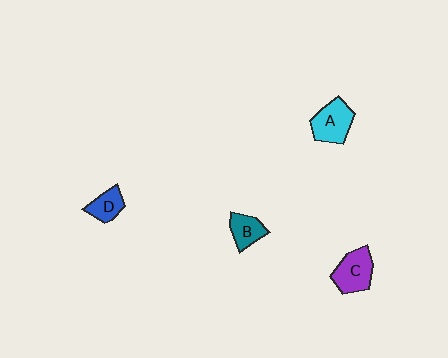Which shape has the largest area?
Shape A (cyan).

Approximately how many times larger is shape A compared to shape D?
Approximately 1.6 times.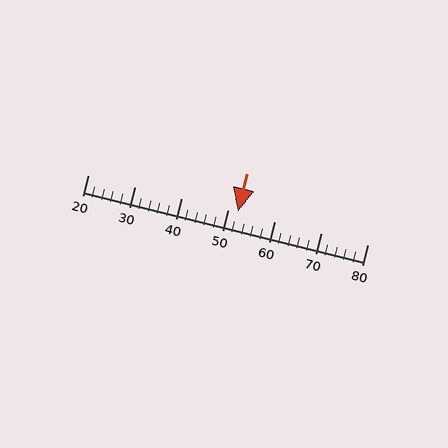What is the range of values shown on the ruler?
The ruler shows values from 20 to 80.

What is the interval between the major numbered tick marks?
The major tick marks are spaced 10 units apart.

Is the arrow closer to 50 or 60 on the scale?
The arrow is closer to 50.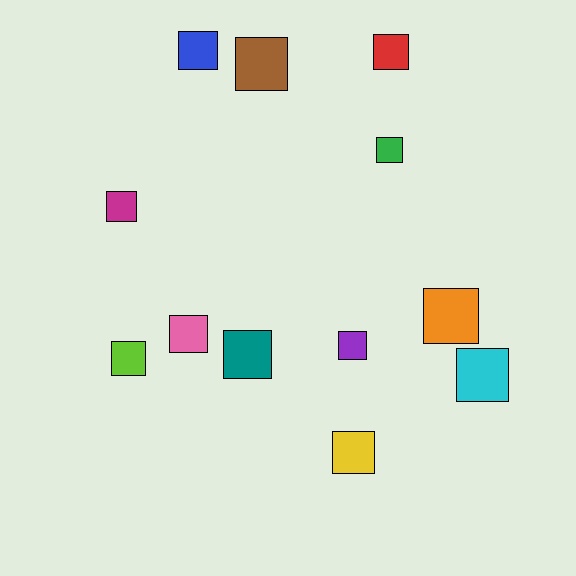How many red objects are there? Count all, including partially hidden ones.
There is 1 red object.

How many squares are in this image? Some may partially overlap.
There are 12 squares.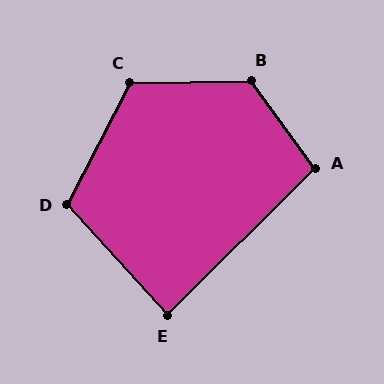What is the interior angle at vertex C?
Approximately 118 degrees (obtuse).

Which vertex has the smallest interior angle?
E, at approximately 87 degrees.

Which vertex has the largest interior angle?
B, at approximately 126 degrees.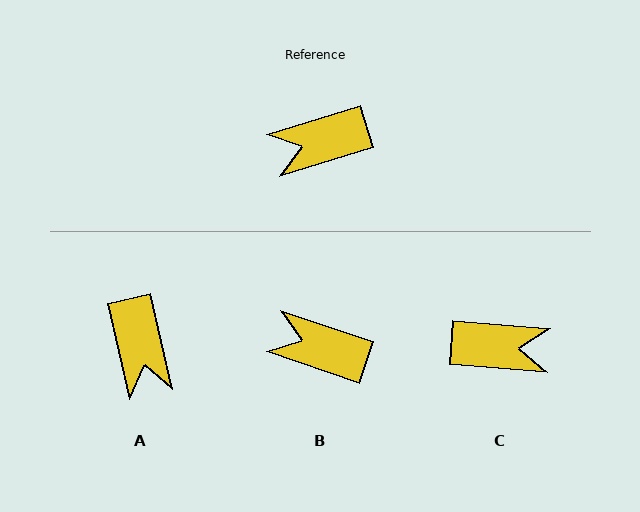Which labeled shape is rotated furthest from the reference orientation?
C, about 158 degrees away.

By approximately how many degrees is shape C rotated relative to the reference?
Approximately 158 degrees counter-clockwise.